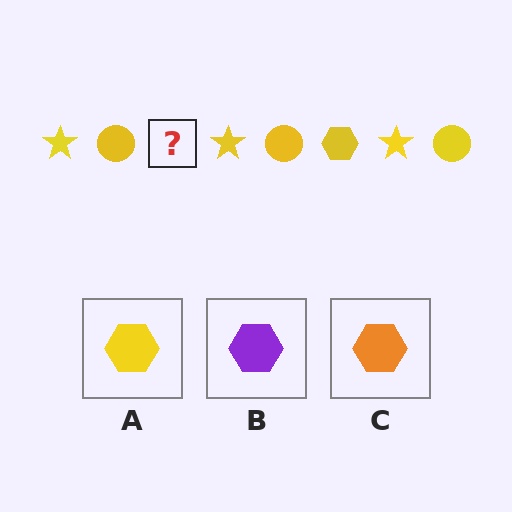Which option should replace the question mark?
Option A.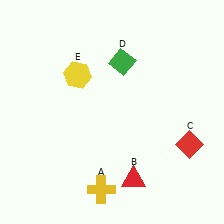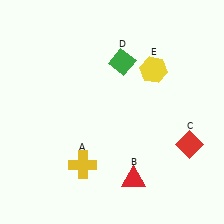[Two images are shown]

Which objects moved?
The objects that moved are: the yellow cross (A), the yellow hexagon (E).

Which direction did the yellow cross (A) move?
The yellow cross (A) moved up.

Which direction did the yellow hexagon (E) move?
The yellow hexagon (E) moved right.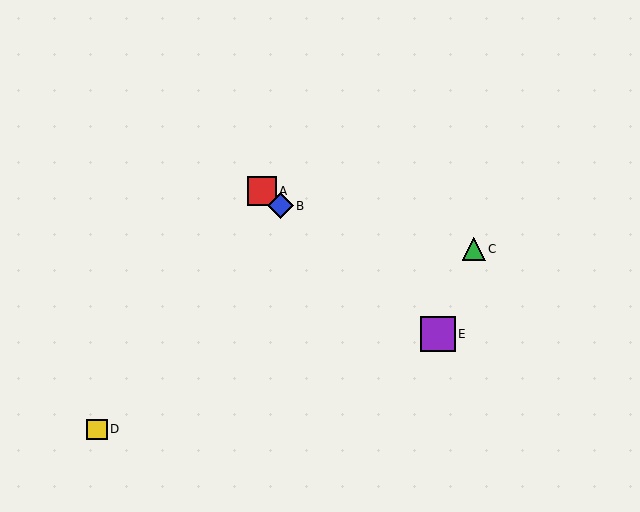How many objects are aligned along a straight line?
3 objects (A, B, E) are aligned along a straight line.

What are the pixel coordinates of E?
Object E is at (438, 334).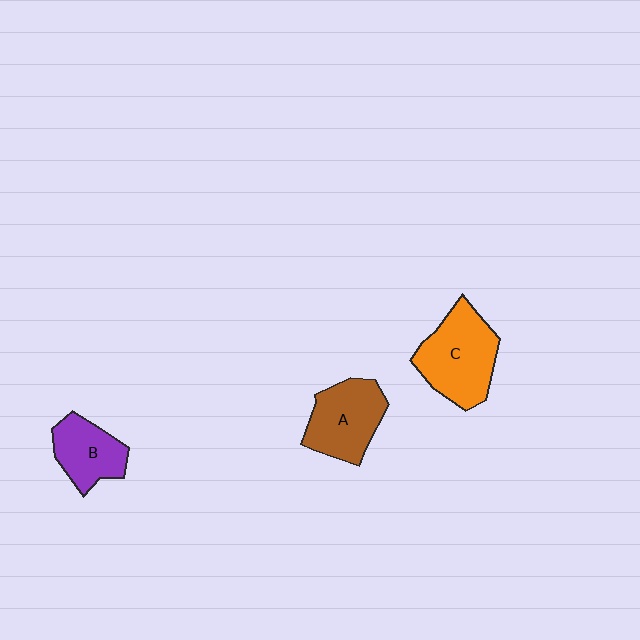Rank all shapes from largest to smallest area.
From largest to smallest: C (orange), A (brown), B (purple).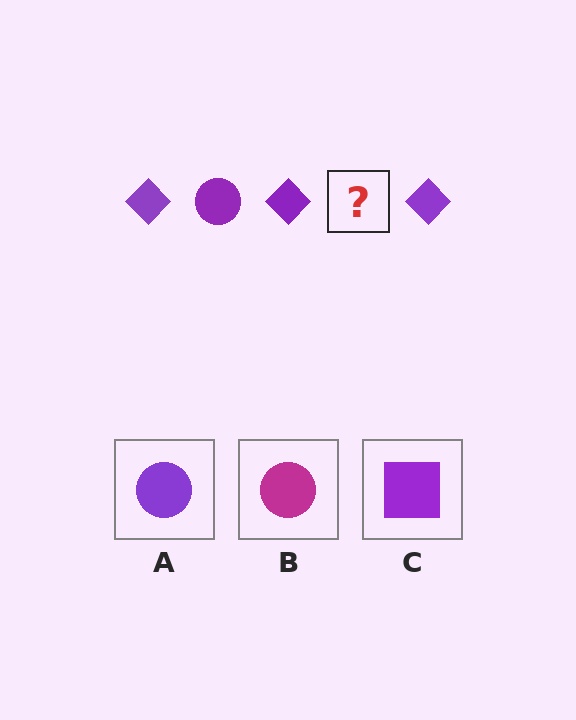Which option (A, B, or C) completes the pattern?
A.